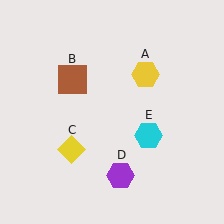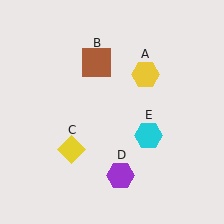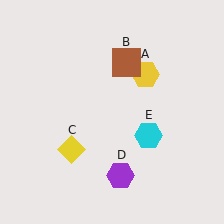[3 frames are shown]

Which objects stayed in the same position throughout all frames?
Yellow hexagon (object A) and yellow diamond (object C) and purple hexagon (object D) and cyan hexagon (object E) remained stationary.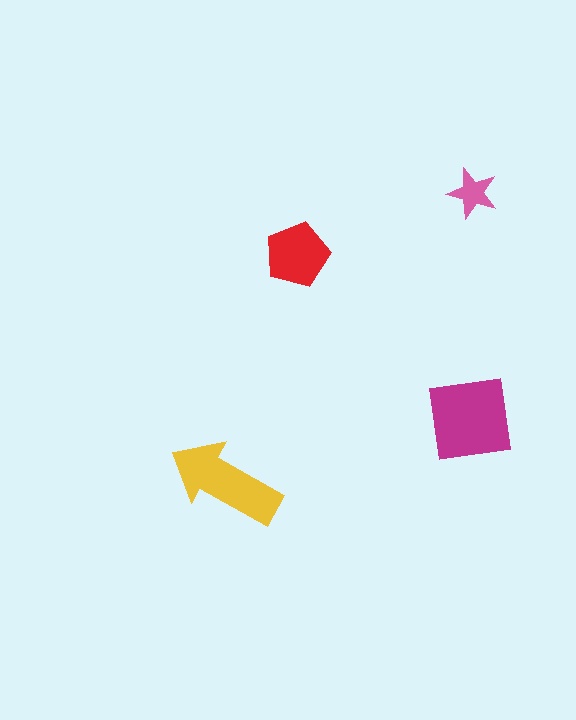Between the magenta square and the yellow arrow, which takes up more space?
The magenta square.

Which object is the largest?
The magenta square.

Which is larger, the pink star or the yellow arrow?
The yellow arrow.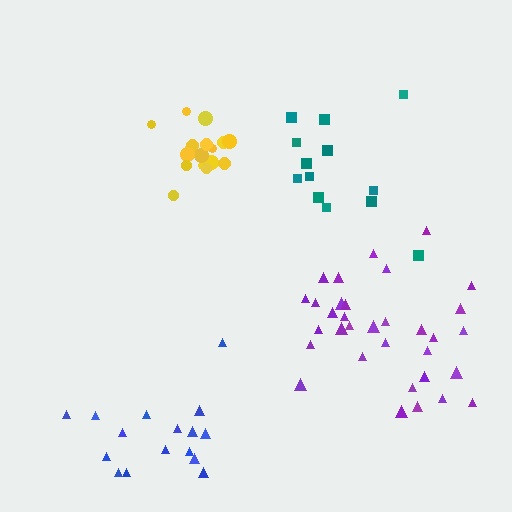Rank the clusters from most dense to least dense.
yellow, purple, teal, blue.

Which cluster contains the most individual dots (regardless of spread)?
Purple (33).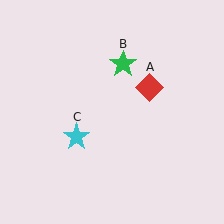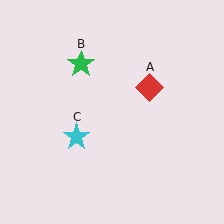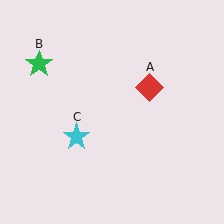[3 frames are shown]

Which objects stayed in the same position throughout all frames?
Red diamond (object A) and cyan star (object C) remained stationary.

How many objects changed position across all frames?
1 object changed position: green star (object B).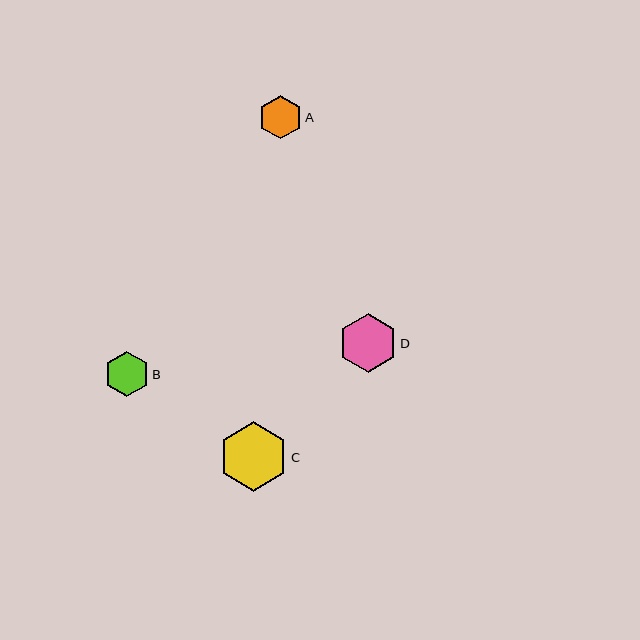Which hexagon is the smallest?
Hexagon A is the smallest with a size of approximately 43 pixels.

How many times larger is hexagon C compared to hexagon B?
Hexagon C is approximately 1.5 times the size of hexagon B.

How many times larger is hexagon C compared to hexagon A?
Hexagon C is approximately 1.6 times the size of hexagon A.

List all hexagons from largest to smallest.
From largest to smallest: C, D, B, A.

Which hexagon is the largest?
Hexagon C is the largest with a size of approximately 70 pixels.